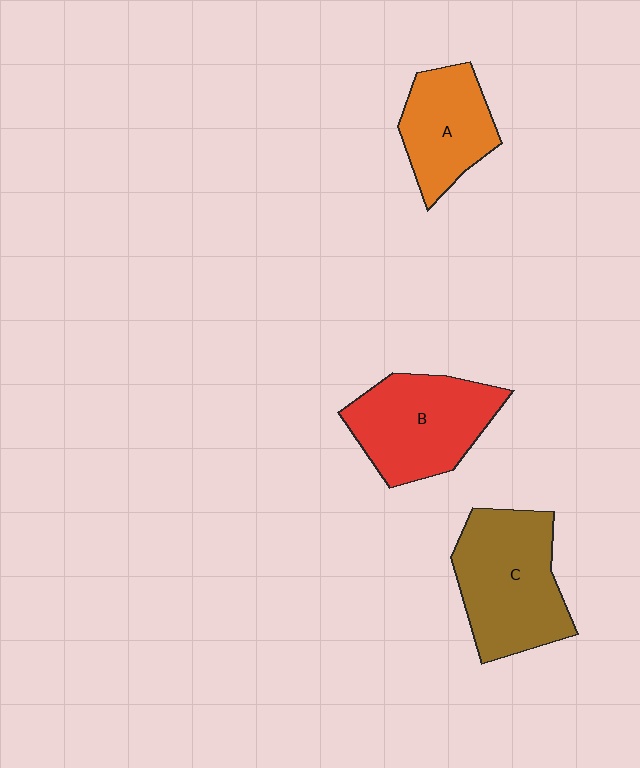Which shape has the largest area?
Shape C (brown).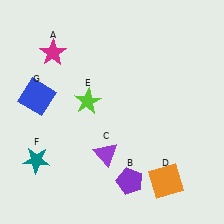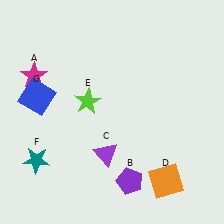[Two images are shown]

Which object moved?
The magenta star (A) moved down.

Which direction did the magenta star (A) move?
The magenta star (A) moved down.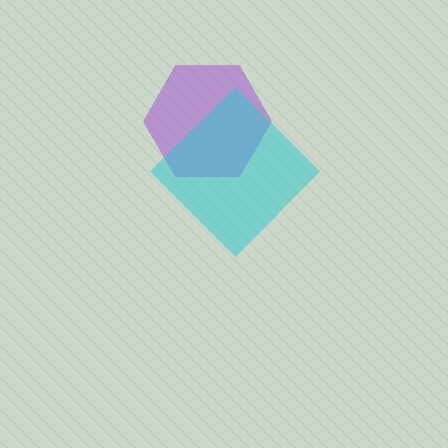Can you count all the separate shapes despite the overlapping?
Yes, there are 2 separate shapes.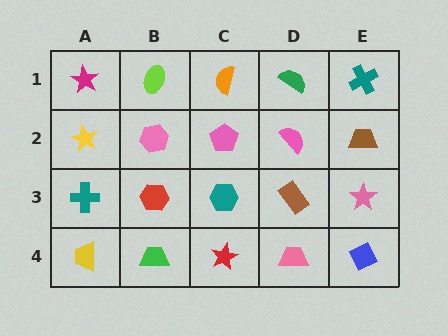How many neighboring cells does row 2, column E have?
3.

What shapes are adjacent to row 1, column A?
A yellow star (row 2, column A), a lime ellipse (row 1, column B).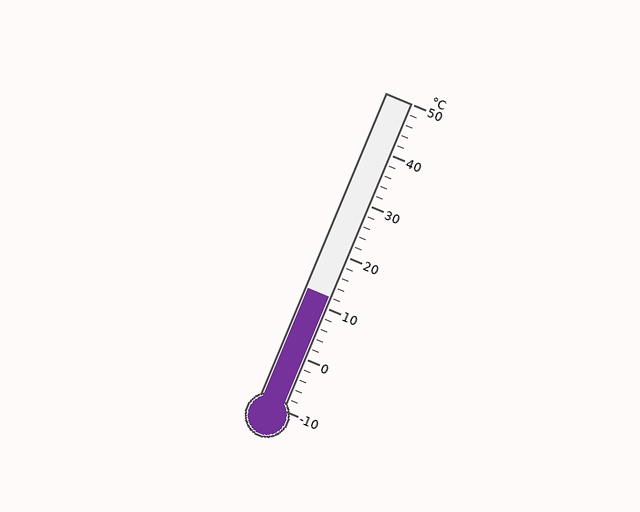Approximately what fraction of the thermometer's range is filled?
The thermometer is filled to approximately 35% of its range.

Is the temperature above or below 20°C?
The temperature is below 20°C.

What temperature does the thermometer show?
The thermometer shows approximately 12°C.